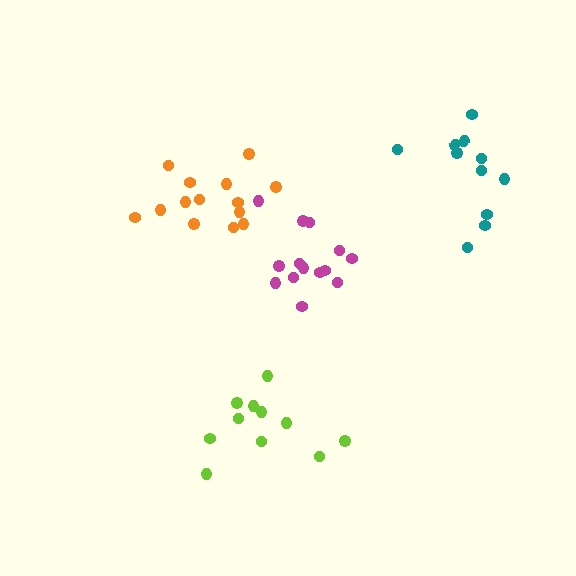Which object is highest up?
The teal cluster is topmost.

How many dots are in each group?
Group 1: 14 dots, Group 2: 14 dots, Group 3: 11 dots, Group 4: 11 dots (50 total).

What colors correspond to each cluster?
The clusters are colored: magenta, orange, lime, teal.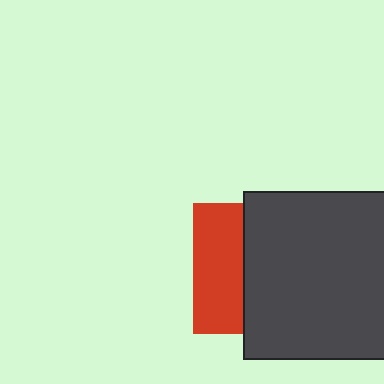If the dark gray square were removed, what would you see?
You would see the complete red square.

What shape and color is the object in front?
The object in front is a dark gray square.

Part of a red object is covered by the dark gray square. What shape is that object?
It is a square.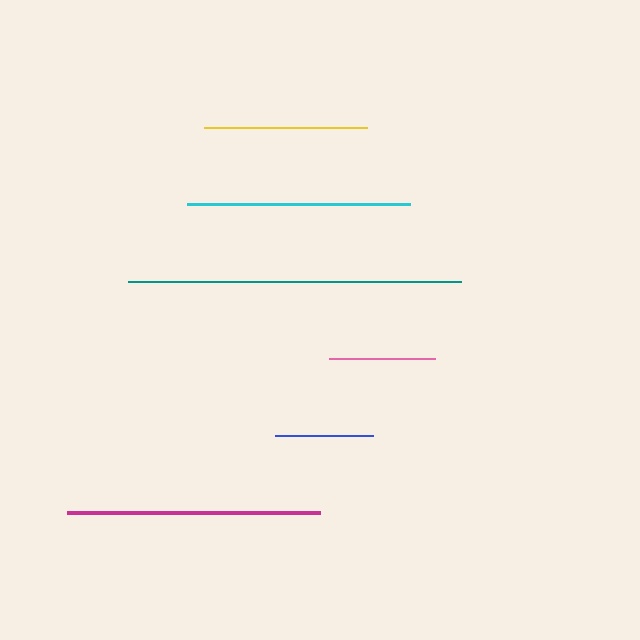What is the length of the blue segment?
The blue segment is approximately 98 pixels long.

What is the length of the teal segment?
The teal segment is approximately 333 pixels long.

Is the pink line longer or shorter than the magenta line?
The magenta line is longer than the pink line.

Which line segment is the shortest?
The blue line is the shortest at approximately 98 pixels.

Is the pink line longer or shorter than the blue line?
The pink line is longer than the blue line.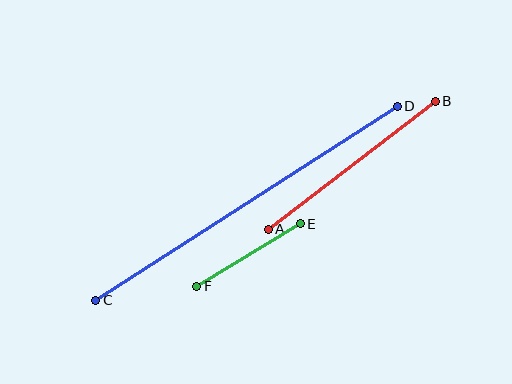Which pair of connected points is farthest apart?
Points C and D are farthest apart.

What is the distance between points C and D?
The distance is approximately 359 pixels.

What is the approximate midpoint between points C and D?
The midpoint is at approximately (246, 203) pixels.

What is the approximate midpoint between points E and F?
The midpoint is at approximately (248, 255) pixels.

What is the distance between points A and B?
The distance is approximately 211 pixels.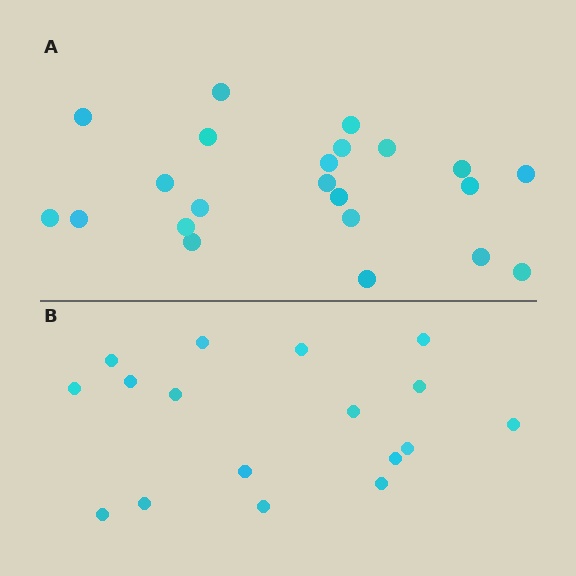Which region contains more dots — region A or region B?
Region A (the top region) has more dots.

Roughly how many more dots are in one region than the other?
Region A has about 5 more dots than region B.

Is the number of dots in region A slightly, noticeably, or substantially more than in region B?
Region A has noticeably more, but not dramatically so. The ratio is roughly 1.3 to 1.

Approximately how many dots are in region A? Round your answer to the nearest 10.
About 20 dots. (The exact count is 22, which rounds to 20.)